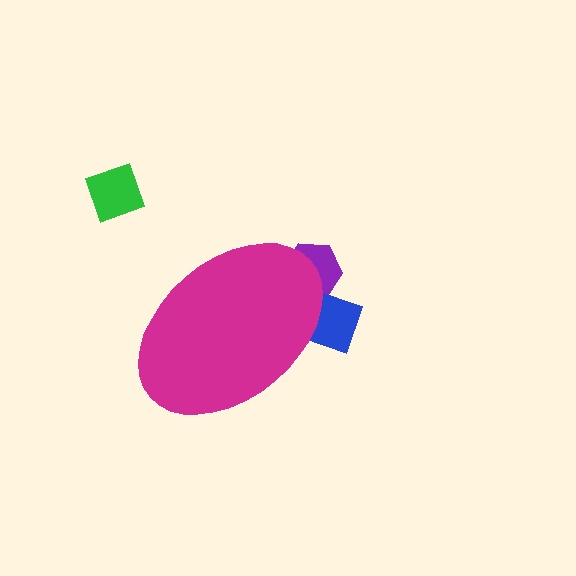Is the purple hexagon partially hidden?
Yes, the purple hexagon is partially hidden behind the magenta ellipse.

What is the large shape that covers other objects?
A magenta ellipse.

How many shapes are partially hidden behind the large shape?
2 shapes are partially hidden.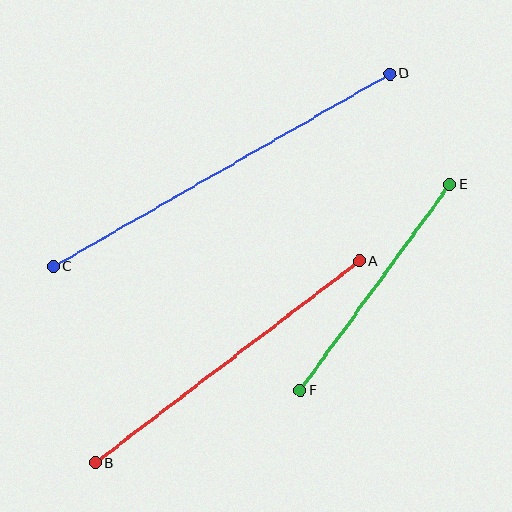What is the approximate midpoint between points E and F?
The midpoint is at approximately (375, 287) pixels.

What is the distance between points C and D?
The distance is approximately 388 pixels.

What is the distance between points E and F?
The distance is approximately 255 pixels.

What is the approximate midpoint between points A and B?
The midpoint is at approximately (227, 362) pixels.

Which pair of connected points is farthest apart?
Points C and D are farthest apart.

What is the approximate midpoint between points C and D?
The midpoint is at approximately (222, 170) pixels.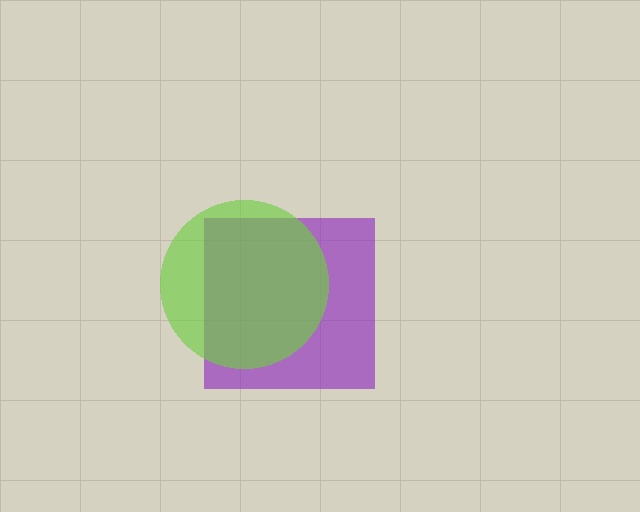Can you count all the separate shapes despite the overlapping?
Yes, there are 2 separate shapes.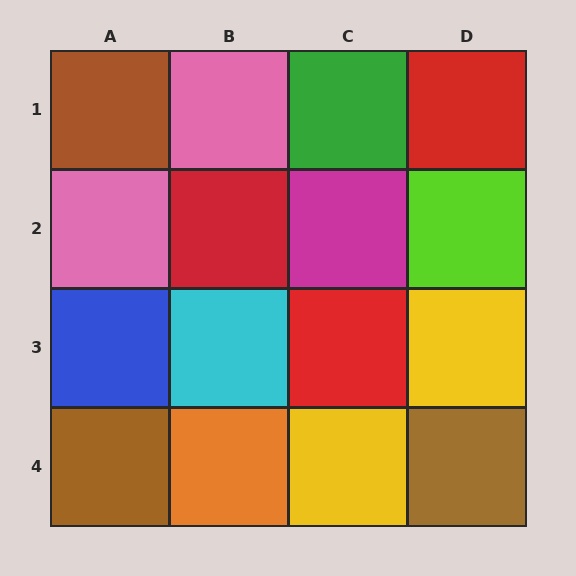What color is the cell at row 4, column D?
Brown.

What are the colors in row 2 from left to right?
Pink, red, magenta, lime.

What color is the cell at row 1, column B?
Pink.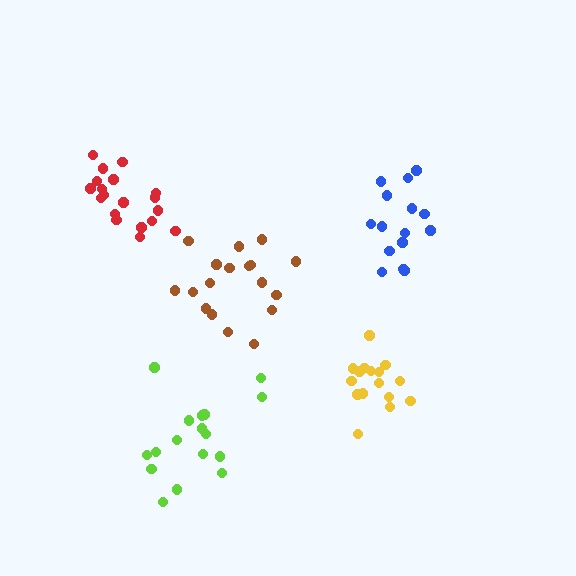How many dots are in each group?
Group 1: 16 dots, Group 2: 19 dots, Group 3: 15 dots, Group 4: 18 dots, Group 5: 17 dots (85 total).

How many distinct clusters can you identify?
There are 5 distinct clusters.